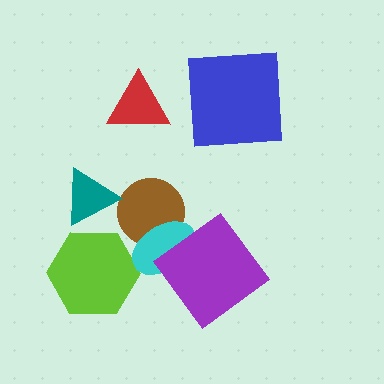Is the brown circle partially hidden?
Yes, it is partially covered by another shape.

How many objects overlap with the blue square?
0 objects overlap with the blue square.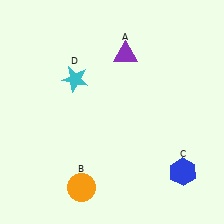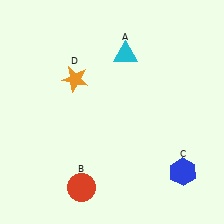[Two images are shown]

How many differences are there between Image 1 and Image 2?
There are 3 differences between the two images.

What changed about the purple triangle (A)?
In Image 1, A is purple. In Image 2, it changed to cyan.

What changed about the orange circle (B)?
In Image 1, B is orange. In Image 2, it changed to red.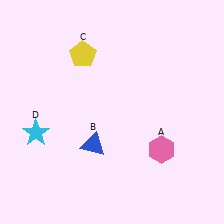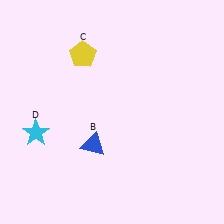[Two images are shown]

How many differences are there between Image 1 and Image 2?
There is 1 difference between the two images.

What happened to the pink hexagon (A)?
The pink hexagon (A) was removed in Image 2. It was in the bottom-right area of Image 1.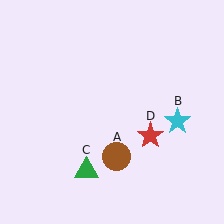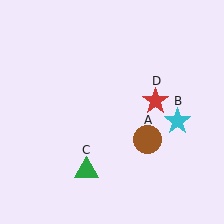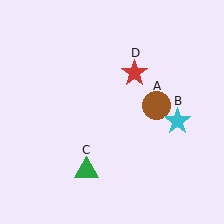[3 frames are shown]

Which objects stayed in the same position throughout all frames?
Cyan star (object B) and green triangle (object C) remained stationary.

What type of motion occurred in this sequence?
The brown circle (object A), red star (object D) rotated counterclockwise around the center of the scene.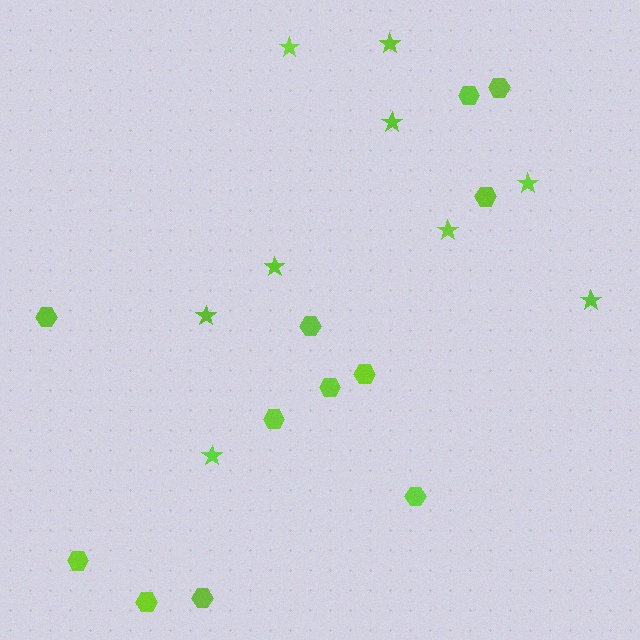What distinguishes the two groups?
There are 2 groups: one group of stars (9) and one group of hexagons (12).